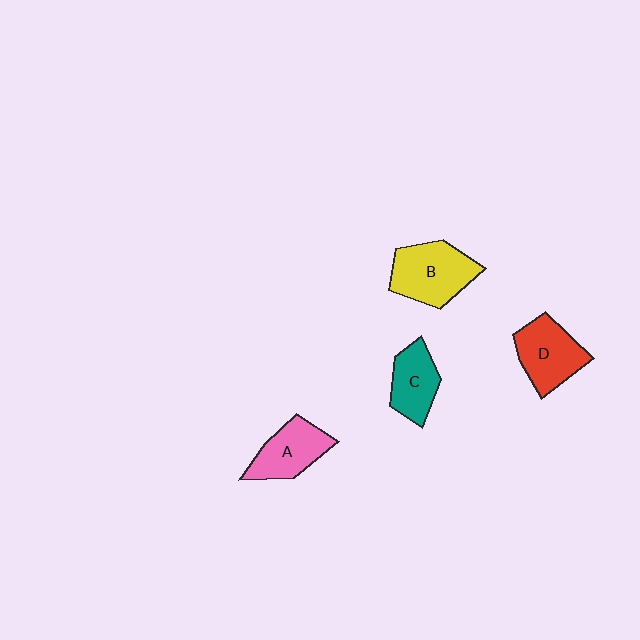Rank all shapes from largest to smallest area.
From largest to smallest: B (yellow), D (red), A (pink), C (teal).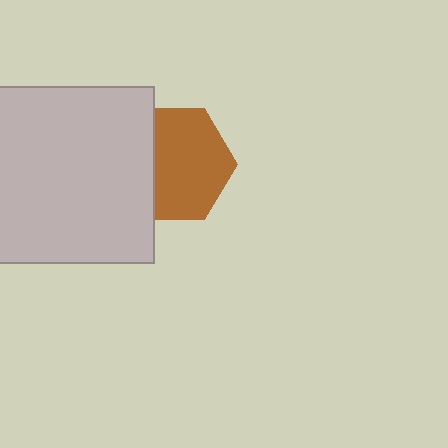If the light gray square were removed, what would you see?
You would see the complete brown hexagon.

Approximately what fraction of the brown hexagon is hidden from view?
Roughly 32% of the brown hexagon is hidden behind the light gray square.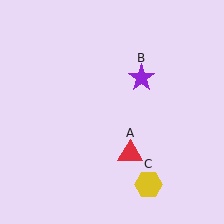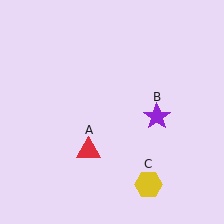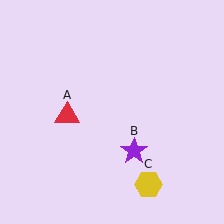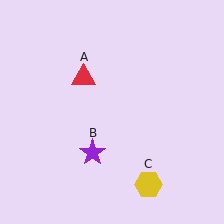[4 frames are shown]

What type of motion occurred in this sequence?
The red triangle (object A), purple star (object B) rotated clockwise around the center of the scene.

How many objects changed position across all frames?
2 objects changed position: red triangle (object A), purple star (object B).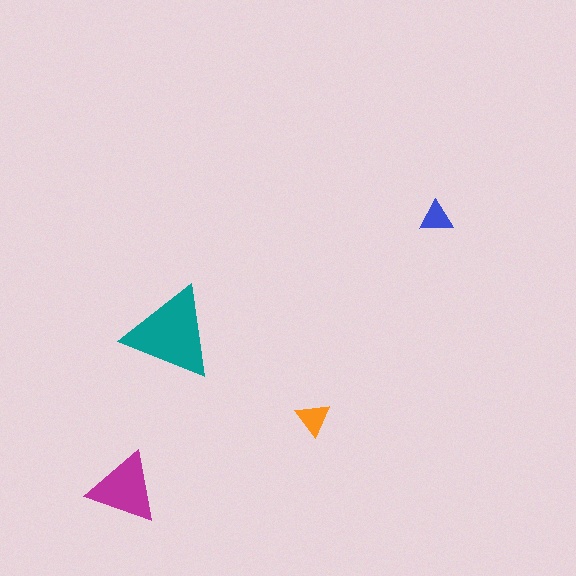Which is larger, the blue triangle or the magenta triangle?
The magenta one.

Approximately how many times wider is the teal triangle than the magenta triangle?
About 1.5 times wider.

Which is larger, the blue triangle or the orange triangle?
The orange one.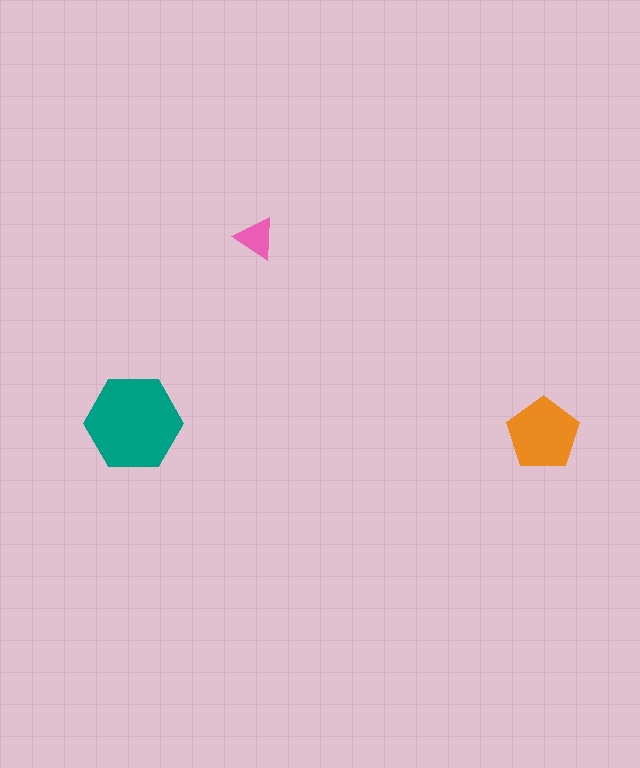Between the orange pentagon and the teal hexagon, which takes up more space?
The teal hexagon.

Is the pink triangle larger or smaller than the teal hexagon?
Smaller.